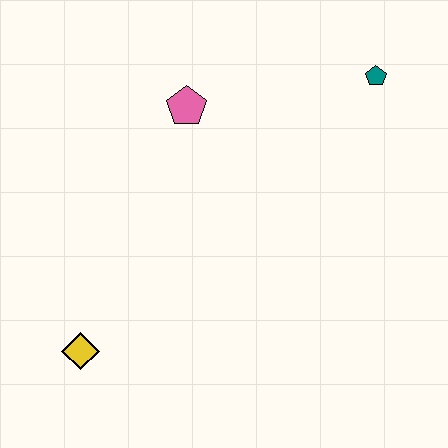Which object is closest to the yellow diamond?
The pink pentagon is closest to the yellow diamond.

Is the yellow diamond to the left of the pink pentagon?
Yes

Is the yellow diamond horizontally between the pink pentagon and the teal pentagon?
No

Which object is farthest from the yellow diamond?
The teal pentagon is farthest from the yellow diamond.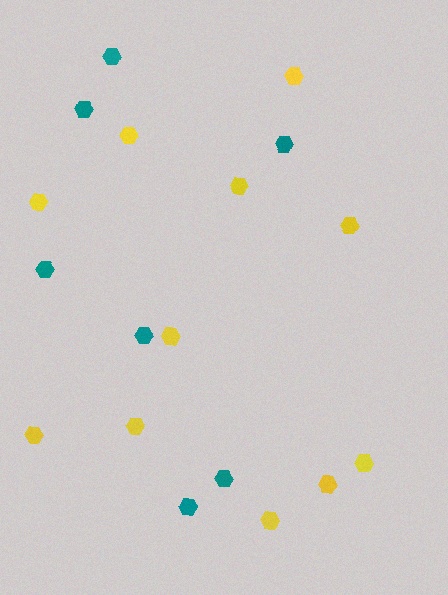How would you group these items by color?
There are 2 groups: one group of teal hexagons (7) and one group of yellow hexagons (11).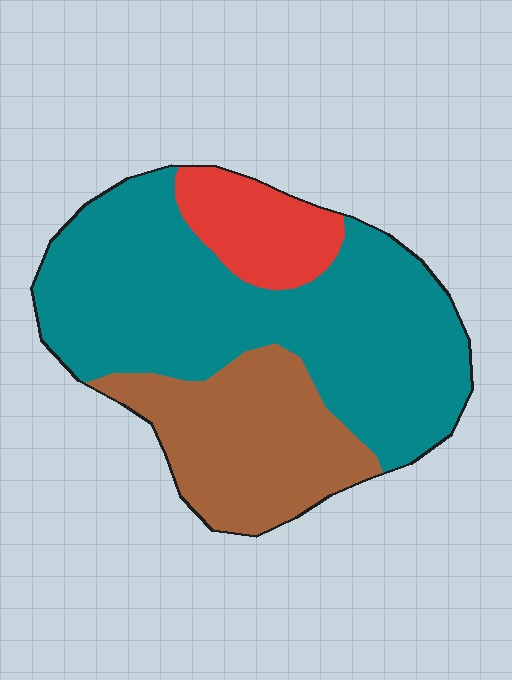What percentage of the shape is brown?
Brown covers around 25% of the shape.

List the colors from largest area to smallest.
From largest to smallest: teal, brown, red.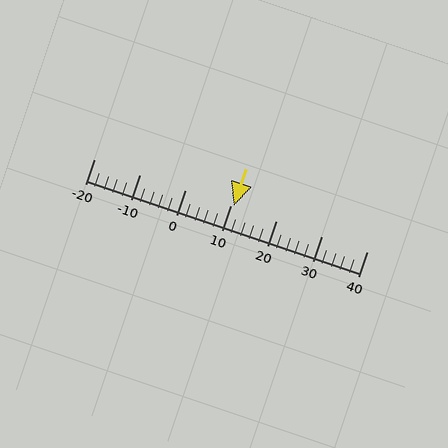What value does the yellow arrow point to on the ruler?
The yellow arrow points to approximately 11.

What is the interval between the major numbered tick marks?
The major tick marks are spaced 10 units apart.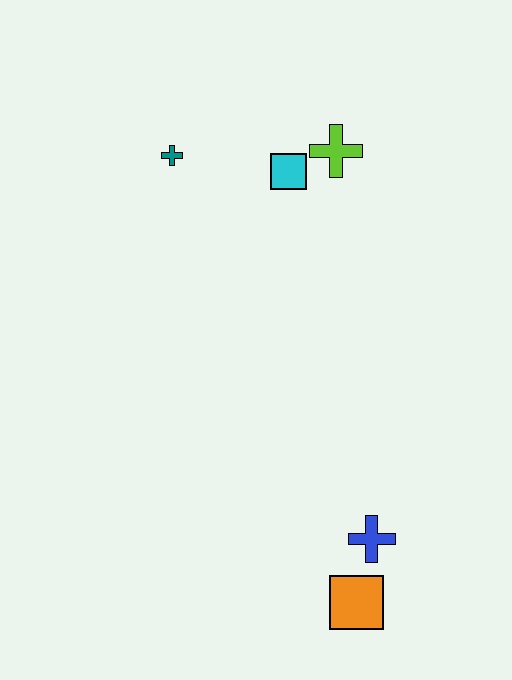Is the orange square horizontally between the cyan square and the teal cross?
No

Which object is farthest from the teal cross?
The orange square is farthest from the teal cross.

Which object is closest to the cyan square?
The lime cross is closest to the cyan square.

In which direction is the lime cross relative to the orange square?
The lime cross is above the orange square.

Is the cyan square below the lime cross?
Yes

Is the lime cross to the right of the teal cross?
Yes